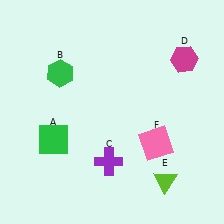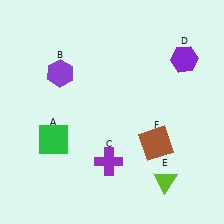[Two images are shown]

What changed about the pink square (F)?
In Image 1, F is pink. In Image 2, it changed to brown.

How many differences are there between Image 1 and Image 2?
There are 3 differences between the two images.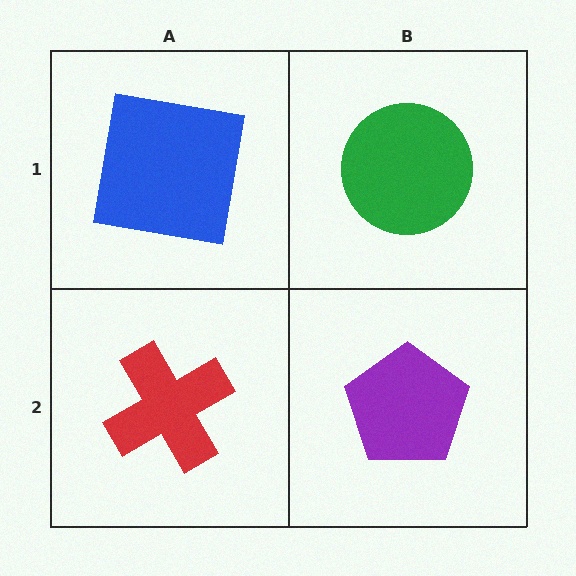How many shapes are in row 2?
2 shapes.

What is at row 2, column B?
A purple pentagon.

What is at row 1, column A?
A blue square.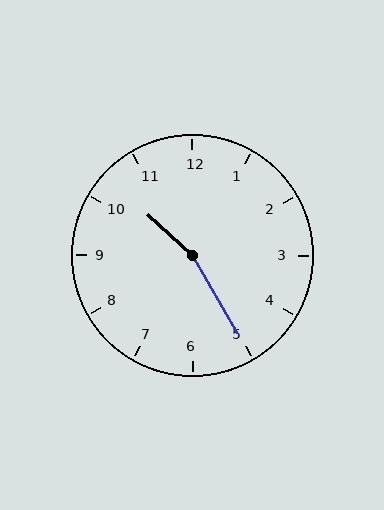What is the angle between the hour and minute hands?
Approximately 162 degrees.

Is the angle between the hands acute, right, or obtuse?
It is obtuse.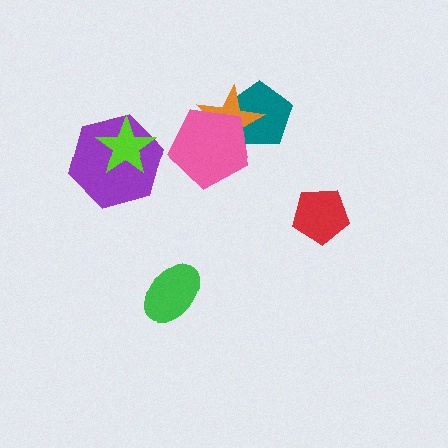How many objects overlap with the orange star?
2 objects overlap with the orange star.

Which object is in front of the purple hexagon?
The lime star is in front of the purple hexagon.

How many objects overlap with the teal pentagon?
2 objects overlap with the teal pentagon.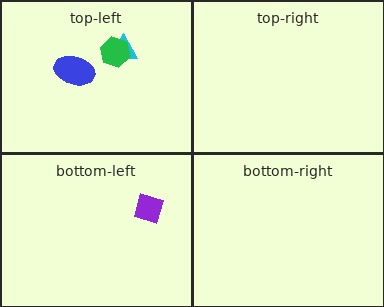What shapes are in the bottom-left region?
The purple diamond.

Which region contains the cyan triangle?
The top-left region.